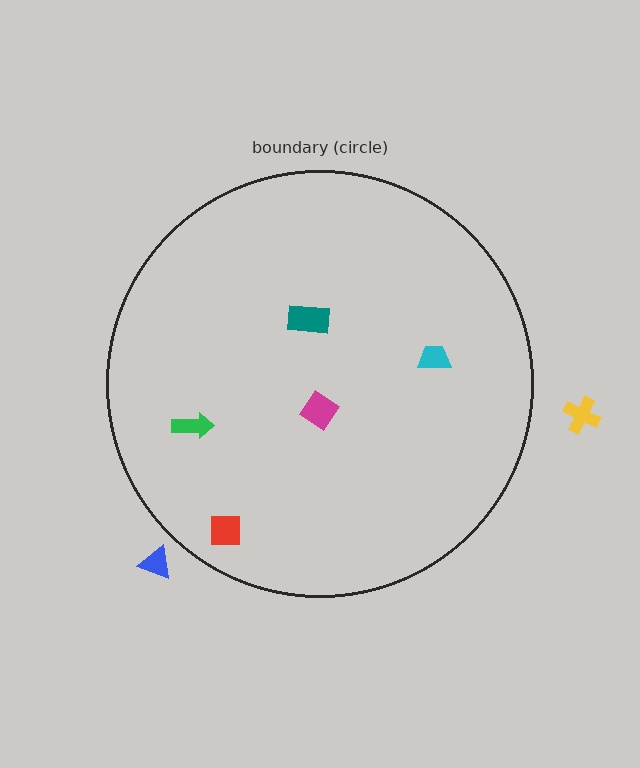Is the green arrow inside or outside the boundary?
Inside.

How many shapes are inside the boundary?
5 inside, 2 outside.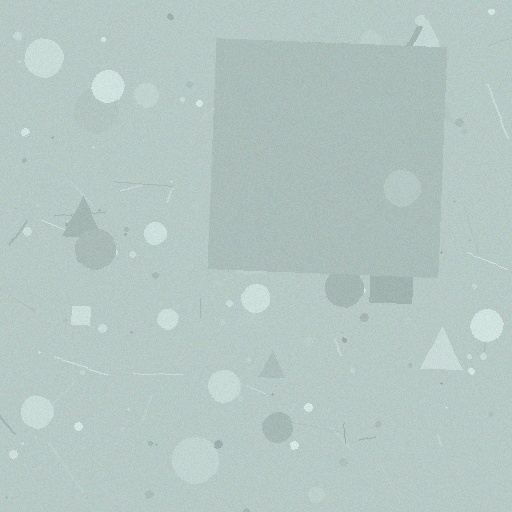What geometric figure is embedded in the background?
A square is embedded in the background.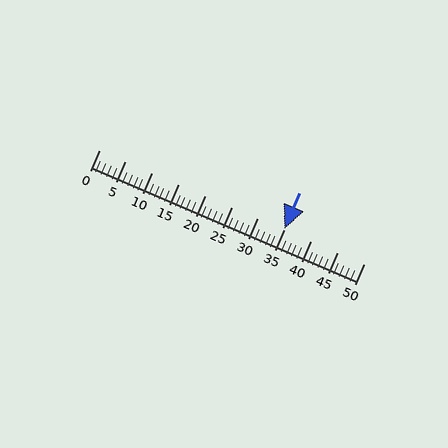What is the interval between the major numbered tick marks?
The major tick marks are spaced 5 units apart.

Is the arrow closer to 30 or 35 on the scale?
The arrow is closer to 35.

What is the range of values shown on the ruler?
The ruler shows values from 0 to 50.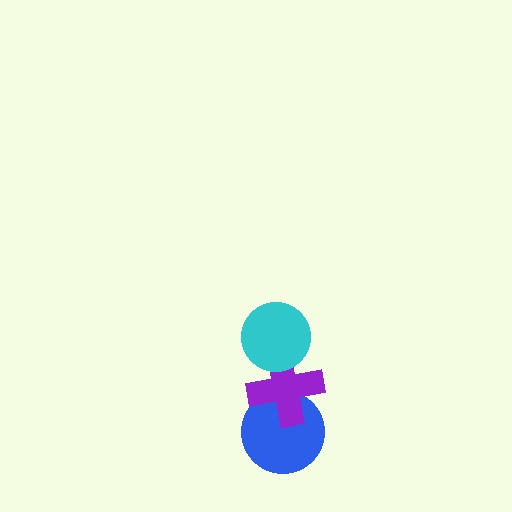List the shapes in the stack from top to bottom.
From top to bottom: the cyan circle, the purple cross, the blue circle.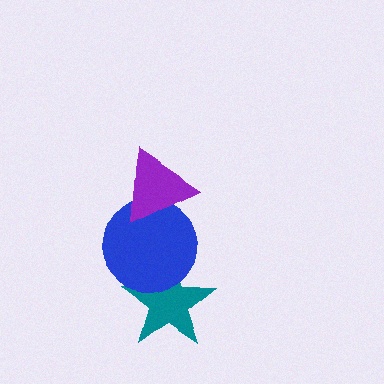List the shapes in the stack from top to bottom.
From top to bottom: the purple triangle, the blue circle, the teal star.